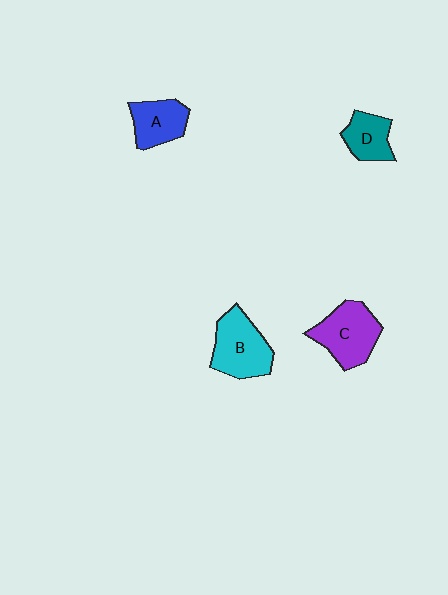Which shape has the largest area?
Shape B (cyan).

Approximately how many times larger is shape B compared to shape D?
Approximately 1.6 times.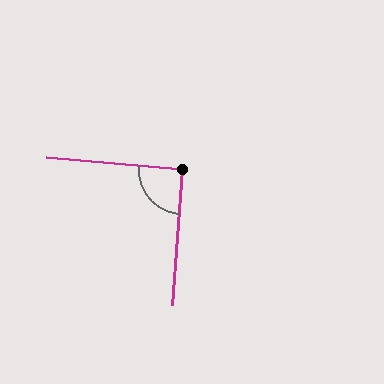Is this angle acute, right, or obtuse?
It is approximately a right angle.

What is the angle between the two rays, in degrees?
Approximately 91 degrees.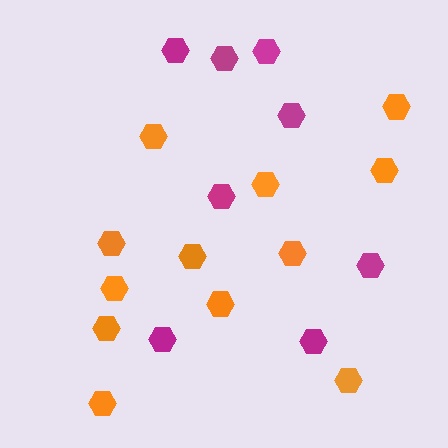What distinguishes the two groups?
There are 2 groups: one group of magenta hexagons (8) and one group of orange hexagons (12).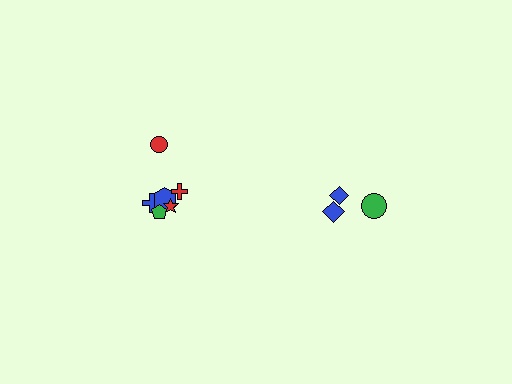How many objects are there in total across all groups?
There are 9 objects.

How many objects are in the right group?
There are 3 objects.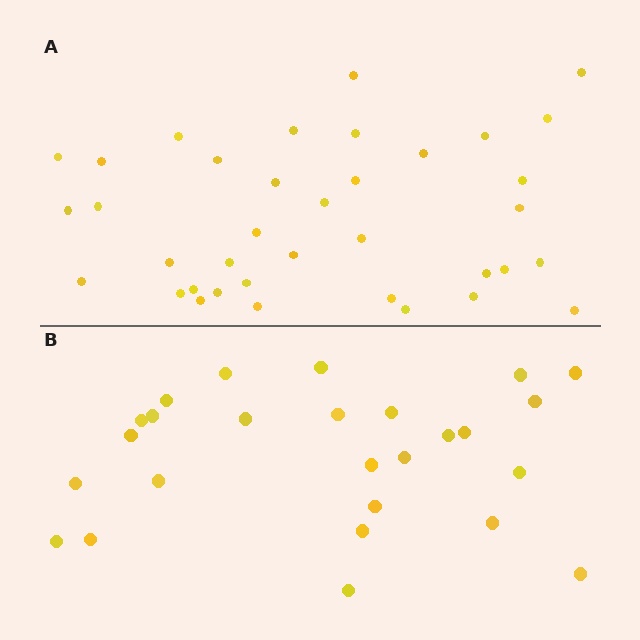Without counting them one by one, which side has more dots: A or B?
Region A (the top region) has more dots.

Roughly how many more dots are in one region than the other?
Region A has roughly 12 or so more dots than region B.